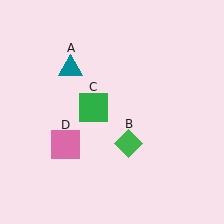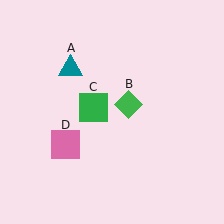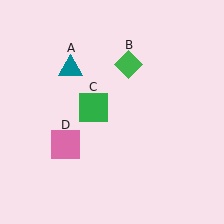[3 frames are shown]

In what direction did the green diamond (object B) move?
The green diamond (object B) moved up.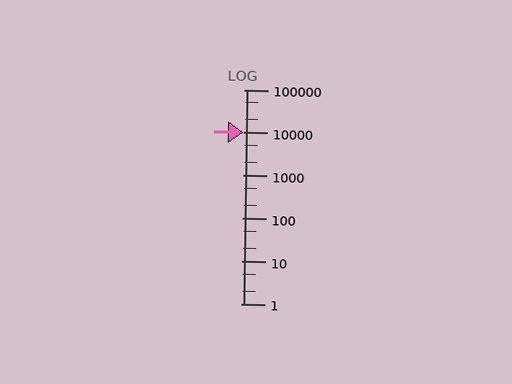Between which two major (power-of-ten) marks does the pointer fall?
The pointer is between 10000 and 100000.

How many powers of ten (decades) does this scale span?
The scale spans 5 decades, from 1 to 100000.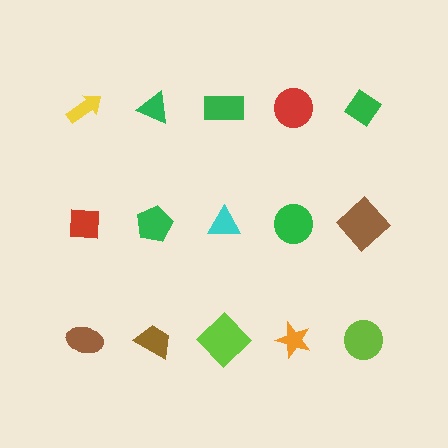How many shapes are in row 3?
5 shapes.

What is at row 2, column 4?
A green circle.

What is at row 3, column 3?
A lime diamond.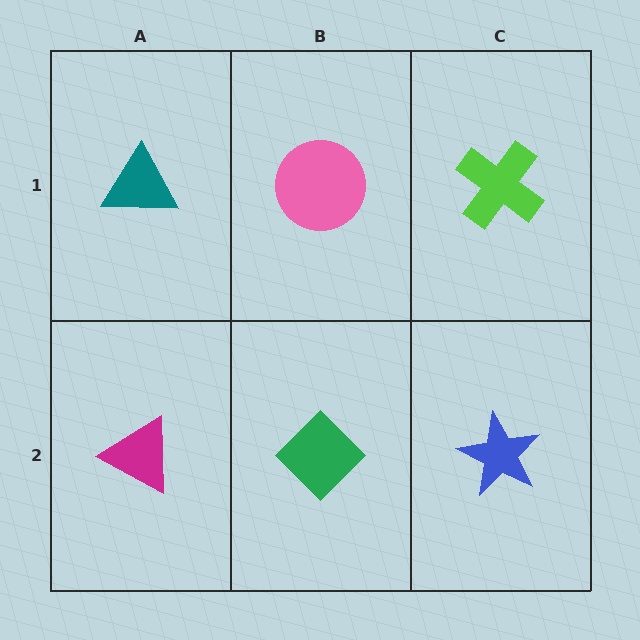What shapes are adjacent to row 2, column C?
A lime cross (row 1, column C), a green diamond (row 2, column B).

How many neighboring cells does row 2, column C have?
2.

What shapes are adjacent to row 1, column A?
A magenta triangle (row 2, column A), a pink circle (row 1, column B).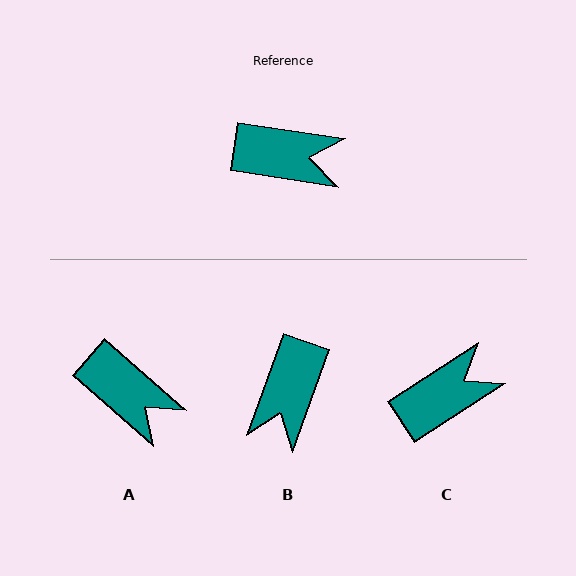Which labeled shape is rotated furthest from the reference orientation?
B, about 101 degrees away.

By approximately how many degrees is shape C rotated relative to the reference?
Approximately 42 degrees counter-clockwise.